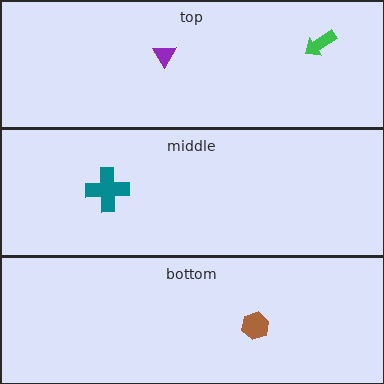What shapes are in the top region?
The purple triangle, the green arrow.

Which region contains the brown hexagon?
The bottom region.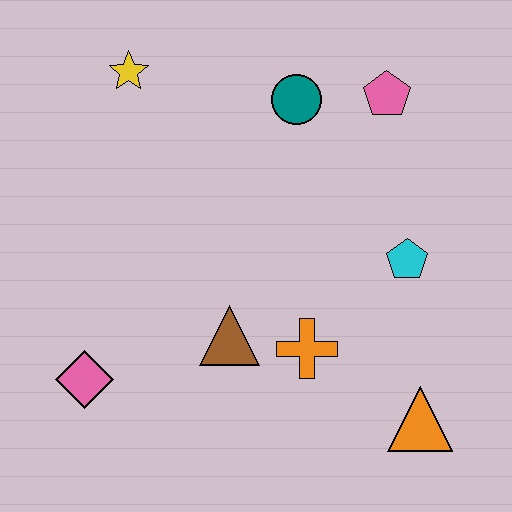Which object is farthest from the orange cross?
The yellow star is farthest from the orange cross.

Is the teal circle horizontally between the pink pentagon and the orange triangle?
No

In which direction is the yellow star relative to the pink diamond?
The yellow star is above the pink diamond.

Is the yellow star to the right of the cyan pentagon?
No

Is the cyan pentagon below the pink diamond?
No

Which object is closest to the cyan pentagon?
The orange cross is closest to the cyan pentagon.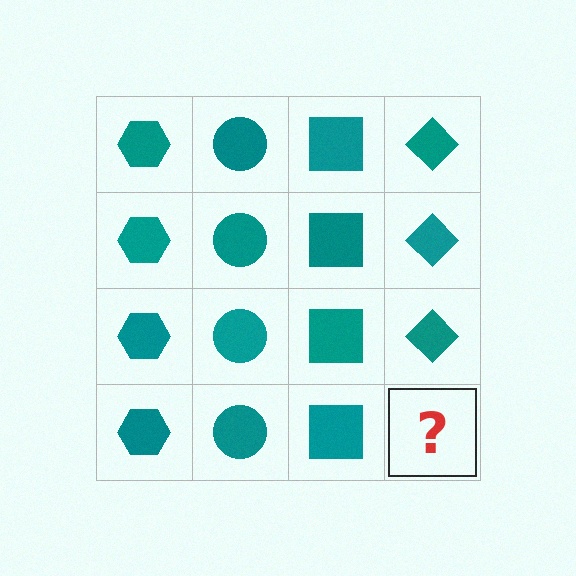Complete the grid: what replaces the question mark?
The question mark should be replaced with a teal diamond.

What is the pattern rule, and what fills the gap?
The rule is that each column has a consistent shape. The gap should be filled with a teal diamond.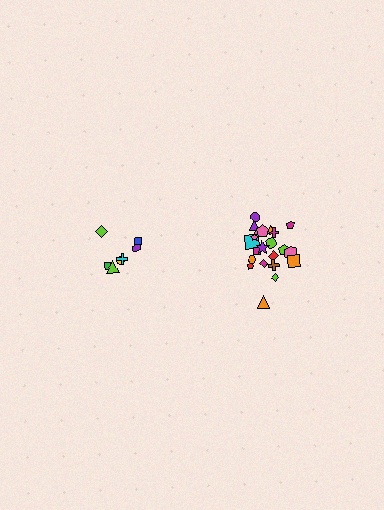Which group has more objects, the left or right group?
The right group.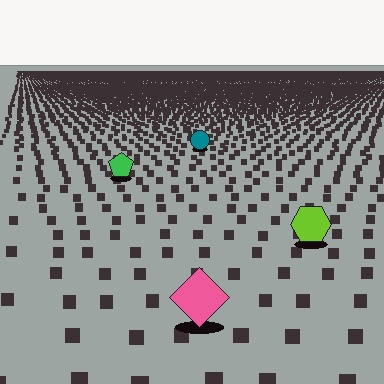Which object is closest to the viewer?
The pink diamond is closest. The texture marks near it are larger and more spread out.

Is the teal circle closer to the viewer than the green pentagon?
No. The green pentagon is closer — you can tell from the texture gradient: the ground texture is coarser near it.